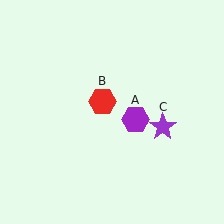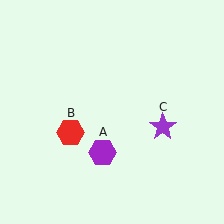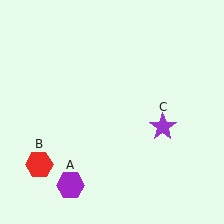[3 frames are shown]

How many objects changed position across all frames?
2 objects changed position: purple hexagon (object A), red hexagon (object B).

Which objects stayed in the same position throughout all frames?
Purple star (object C) remained stationary.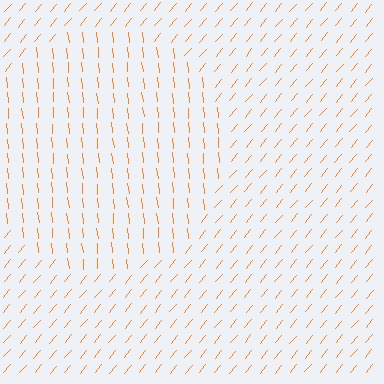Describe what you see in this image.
The image is filled with small orange line segments. A circle region in the image has lines oriented differently from the surrounding lines, creating a visible texture boundary.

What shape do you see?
I see a circle.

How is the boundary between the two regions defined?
The boundary is defined purely by a change in line orientation (approximately 45 degrees difference). All lines are the same color and thickness.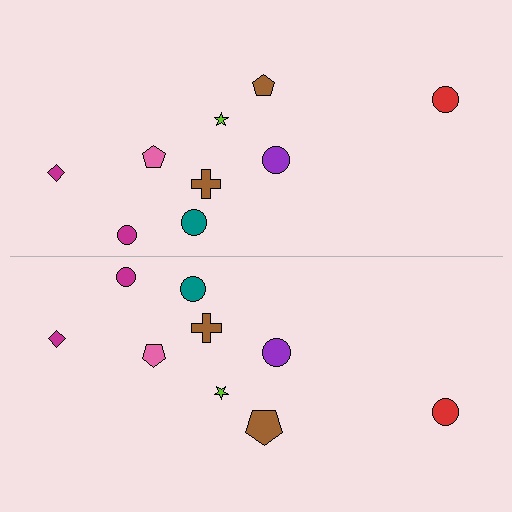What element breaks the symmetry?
The brown pentagon on the bottom side has a different size than its mirror counterpart.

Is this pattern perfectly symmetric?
No, the pattern is not perfectly symmetric. The brown pentagon on the bottom side has a different size than its mirror counterpart.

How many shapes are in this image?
There are 18 shapes in this image.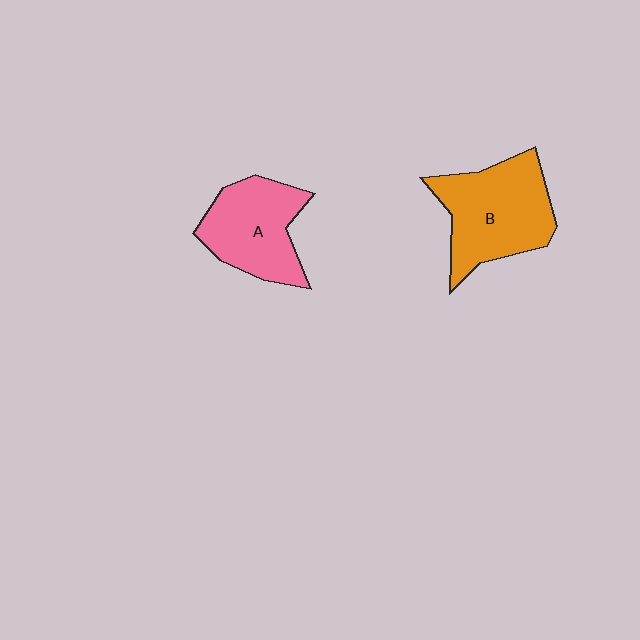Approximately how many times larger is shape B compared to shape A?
Approximately 1.2 times.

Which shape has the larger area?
Shape B (orange).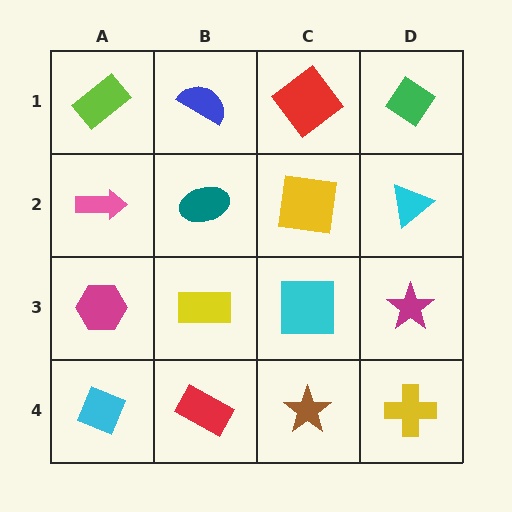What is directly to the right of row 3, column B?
A cyan square.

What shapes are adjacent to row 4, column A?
A magenta hexagon (row 3, column A), a red rectangle (row 4, column B).